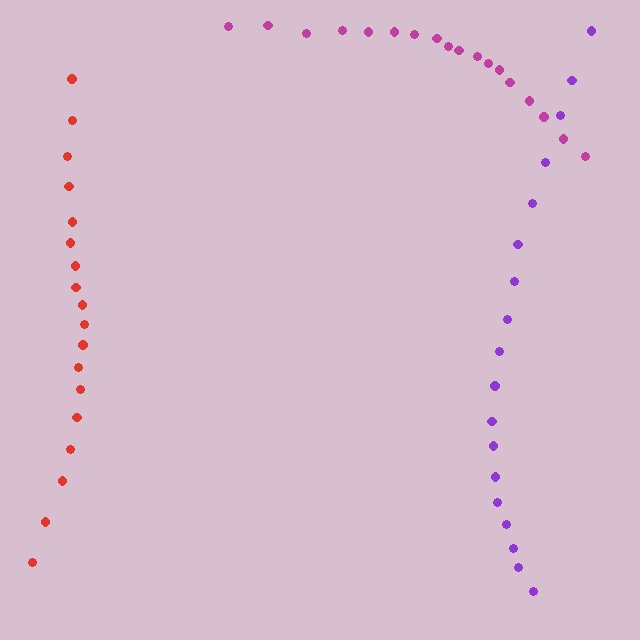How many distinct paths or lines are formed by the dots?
There are 3 distinct paths.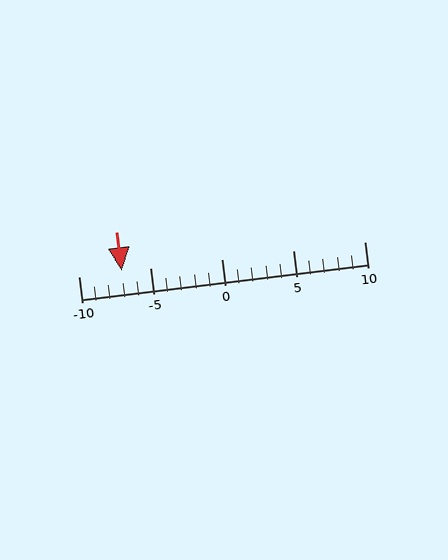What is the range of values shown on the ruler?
The ruler shows values from -10 to 10.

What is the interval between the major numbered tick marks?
The major tick marks are spaced 5 units apart.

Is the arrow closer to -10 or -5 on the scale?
The arrow is closer to -5.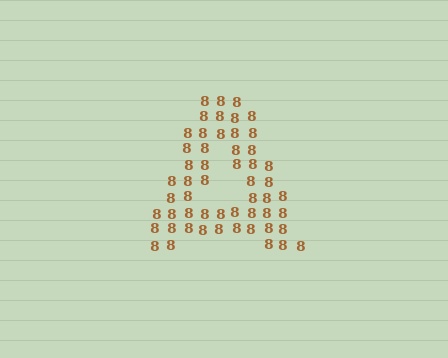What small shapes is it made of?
It is made of small digit 8's.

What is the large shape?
The large shape is the letter A.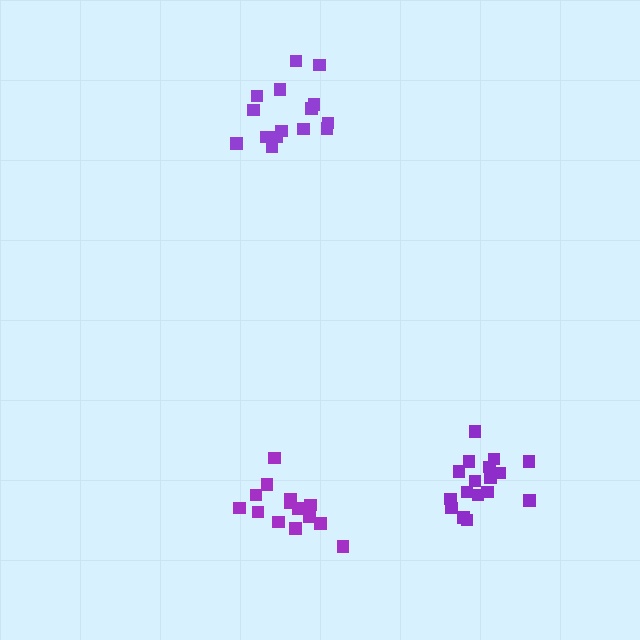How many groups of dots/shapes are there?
There are 3 groups.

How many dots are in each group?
Group 1: 14 dots, Group 2: 15 dots, Group 3: 17 dots (46 total).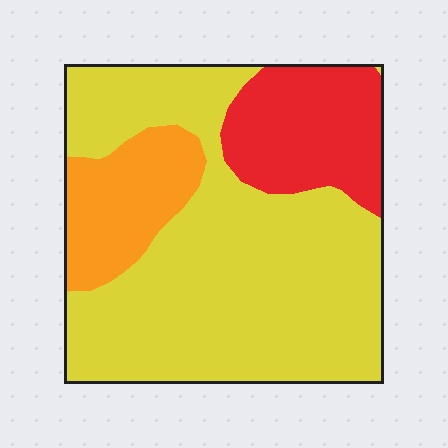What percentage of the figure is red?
Red takes up between a sixth and a third of the figure.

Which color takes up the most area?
Yellow, at roughly 65%.